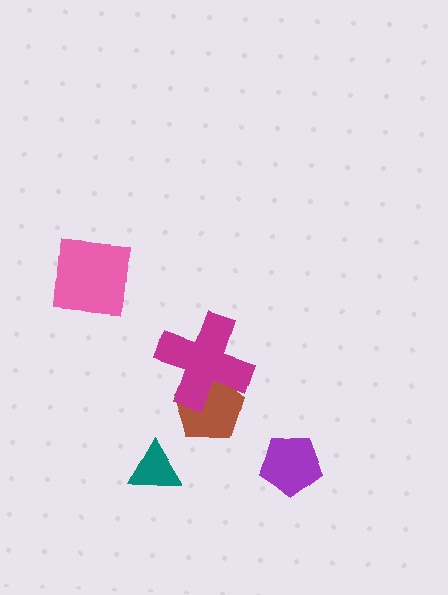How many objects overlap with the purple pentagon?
0 objects overlap with the purple pentagon.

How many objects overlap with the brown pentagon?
1 object overlaps with the brown pentagon.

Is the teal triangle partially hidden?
No, no other shape covers it.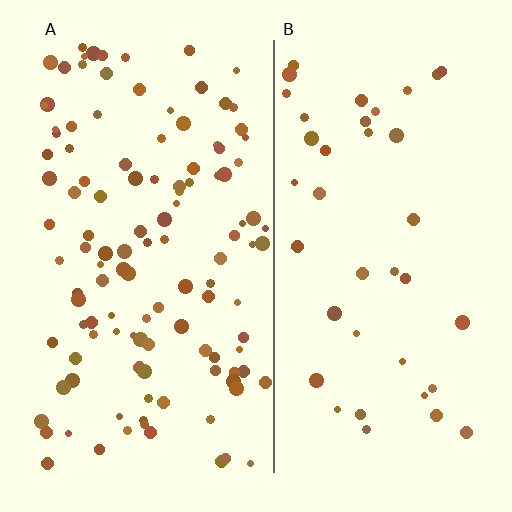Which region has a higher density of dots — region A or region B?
A (the left).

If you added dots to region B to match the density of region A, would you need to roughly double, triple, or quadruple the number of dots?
Approximately triple.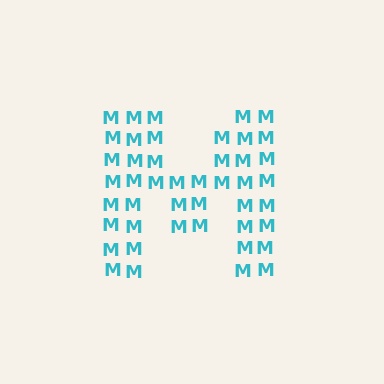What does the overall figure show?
The overall figure shows the letter M.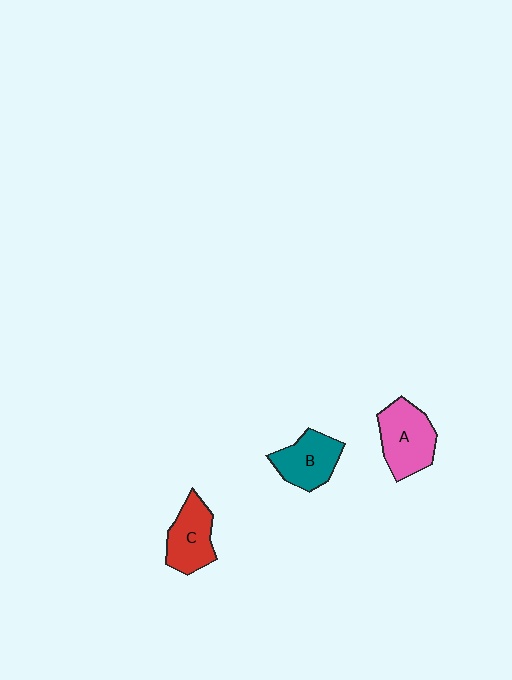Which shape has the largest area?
Shape A (pink).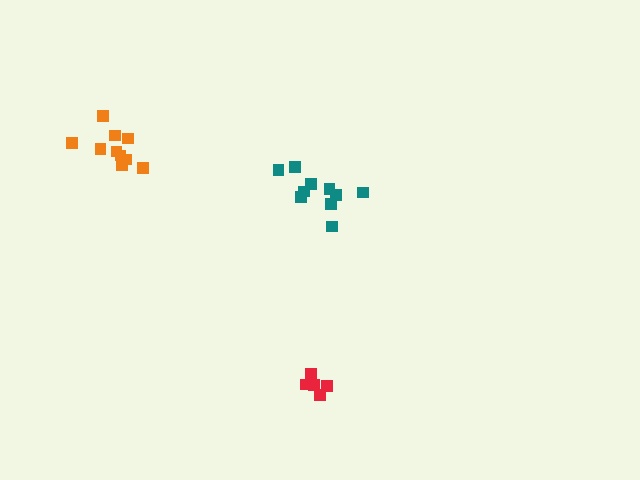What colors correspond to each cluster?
The clusters are colored: red, teal, orange.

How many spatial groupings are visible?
There are 3 spatial groupings.